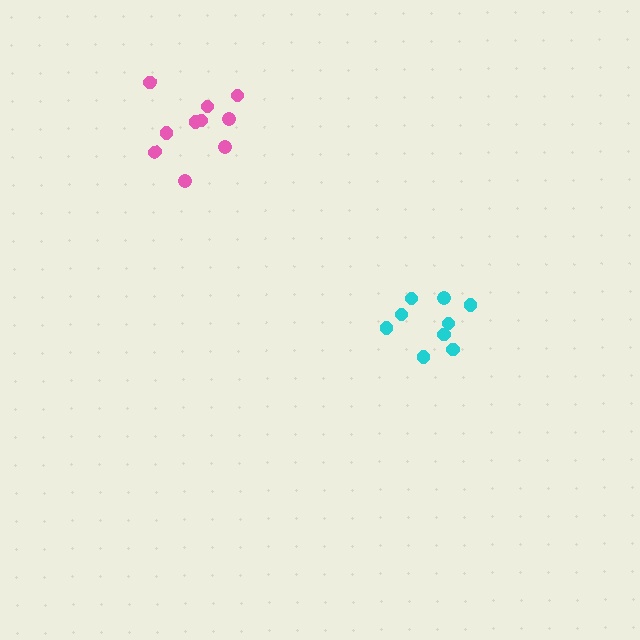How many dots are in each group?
Group 1: 9 dots, Group 2: 10 dots (19 total).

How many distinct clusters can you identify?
There are 2 distinct clusters.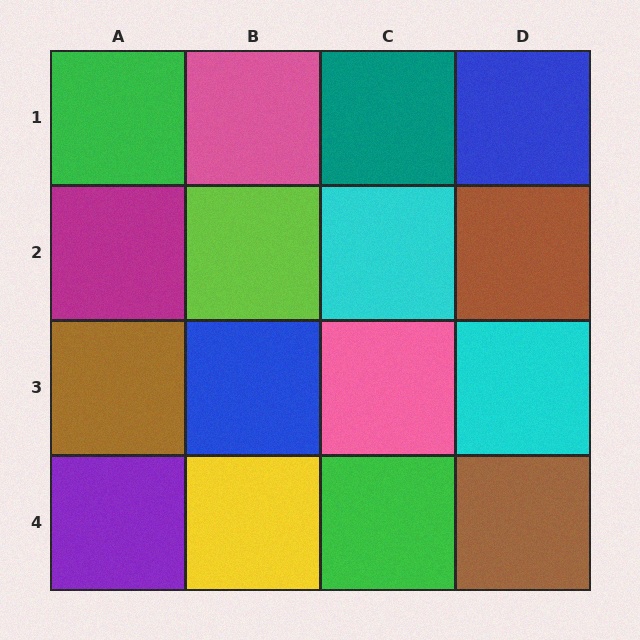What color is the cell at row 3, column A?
Brown.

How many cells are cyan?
2 cells are cyan.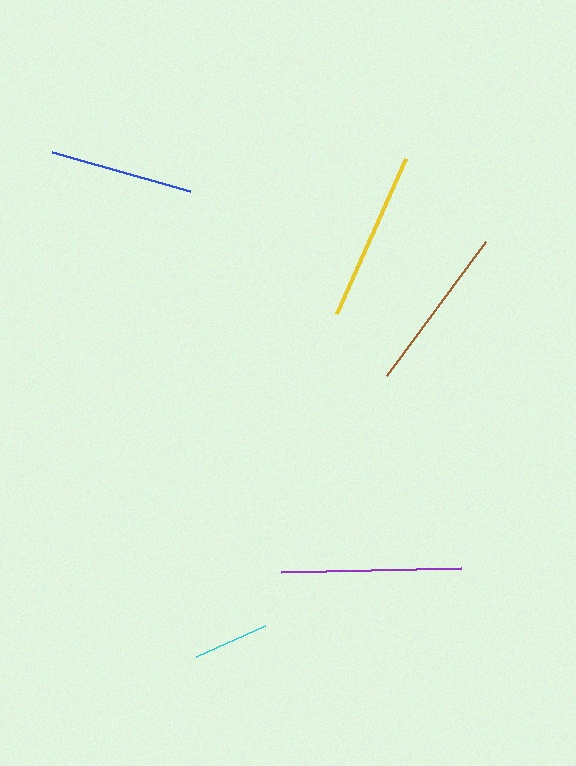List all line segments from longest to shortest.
From longest to shortest: purple, yellow, brown, blue, cyan.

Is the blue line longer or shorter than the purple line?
The purple line is longer than the blue line.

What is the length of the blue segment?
The blue segment is approximately 143 pixels long.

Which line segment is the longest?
The purple line is the longest at approximately 181 pixels.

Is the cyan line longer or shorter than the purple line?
The purple line is longer than the cyan line.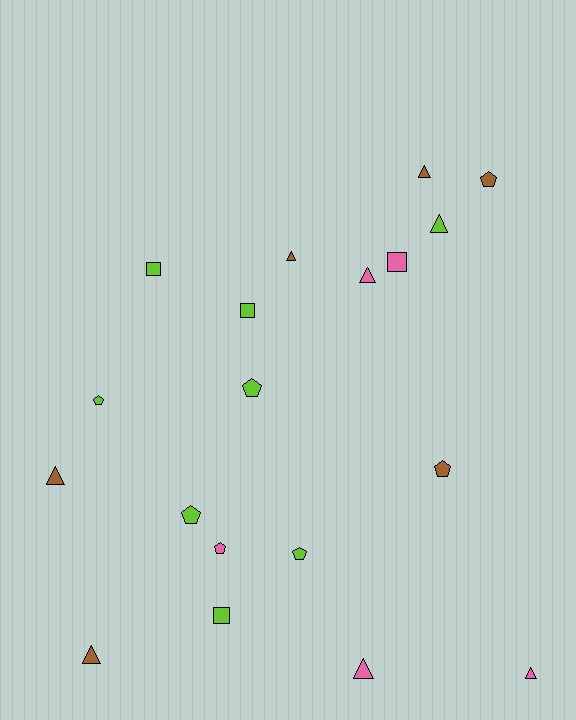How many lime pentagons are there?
There are 4 lime pentagons.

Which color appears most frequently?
Lime, with 8 objects.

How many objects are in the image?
There are 19 objects.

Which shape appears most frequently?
Triangle, with 8 objects.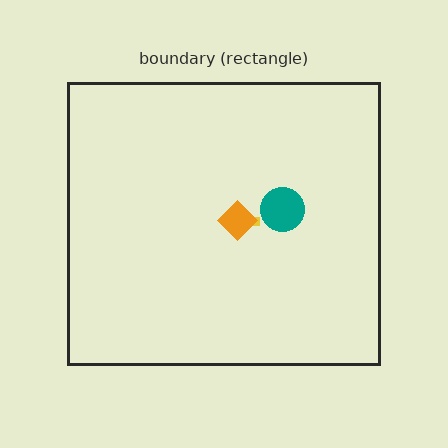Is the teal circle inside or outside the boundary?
Inside.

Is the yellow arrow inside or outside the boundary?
Inside.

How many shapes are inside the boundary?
3 inside, 0 outside.